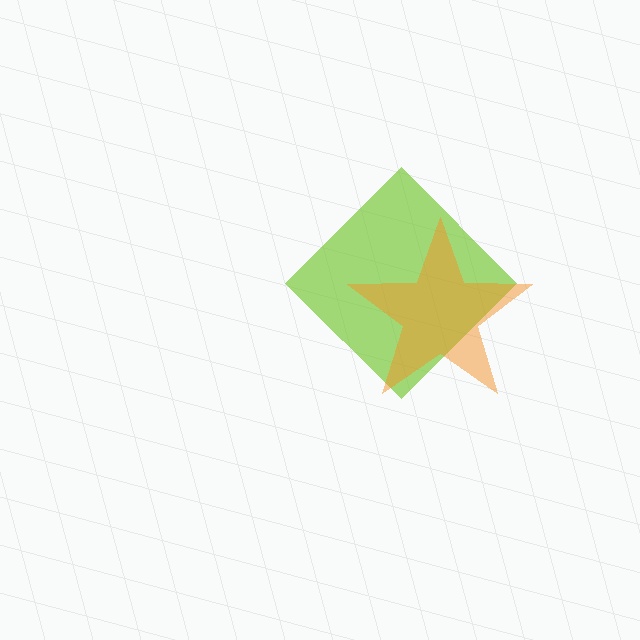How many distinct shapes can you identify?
There are 2 distinct shapes: a lime diamond, an orange star.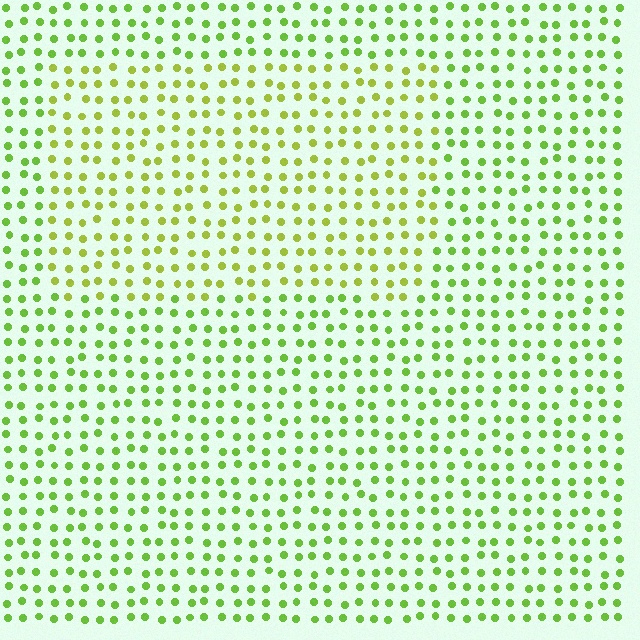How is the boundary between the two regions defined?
The boundary is defined purely by a slight shift in hue (about 24 degrees). Spacing, size, and orientation are identical on both sides.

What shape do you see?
I see a rectangle.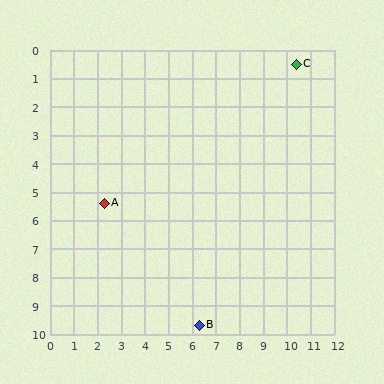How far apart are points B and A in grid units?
Points B and A are about 5.9 grid units apart.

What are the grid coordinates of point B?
Point B is at approximately (6.3, 9.7).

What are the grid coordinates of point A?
Point A is at approximately (2.3, 5.4).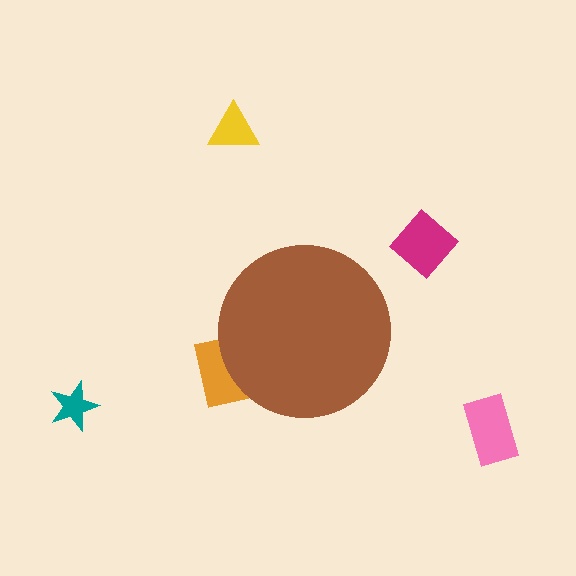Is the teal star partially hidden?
No, the teal star is fully visible.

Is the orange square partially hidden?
Yes, the orange square is partially hidden behind the brown circle.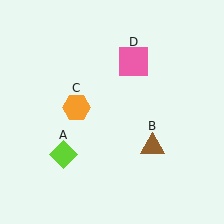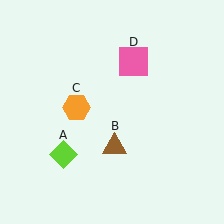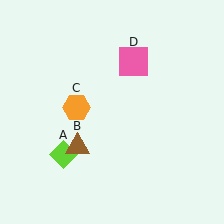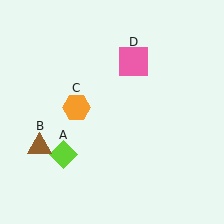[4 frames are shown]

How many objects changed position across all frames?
1 object changed position: brown triangle (object B).